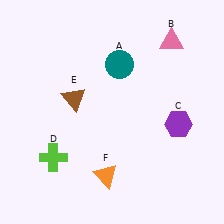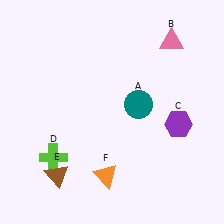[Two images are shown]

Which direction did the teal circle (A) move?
The teal circle (A) moved down.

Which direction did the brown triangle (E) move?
The brown triangle (E) moved down.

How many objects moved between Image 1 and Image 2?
2 objects moved between the two images.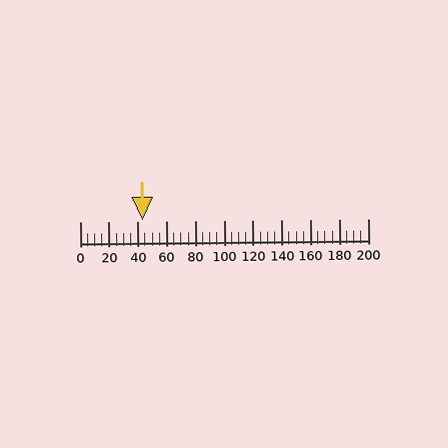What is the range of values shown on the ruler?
The ruler shows values from 0 to 200.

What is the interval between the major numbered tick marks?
The major tick marks are spaced 20 units apart.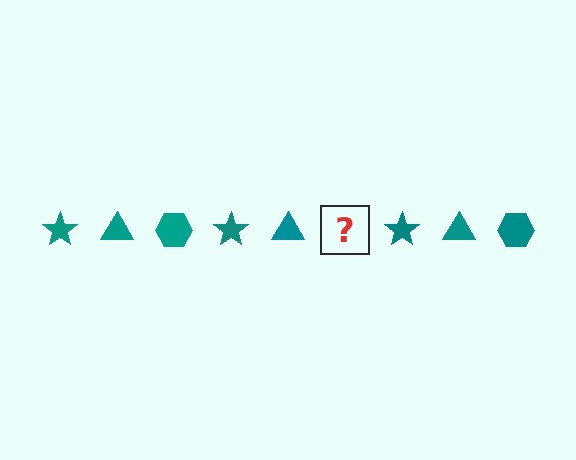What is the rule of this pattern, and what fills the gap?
The rule is that the pattern cycles through star, triangle, hexagon shapes in teal. The gap should be filled with a teal hexagon.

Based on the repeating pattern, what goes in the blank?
The blank should be a teal hexagon.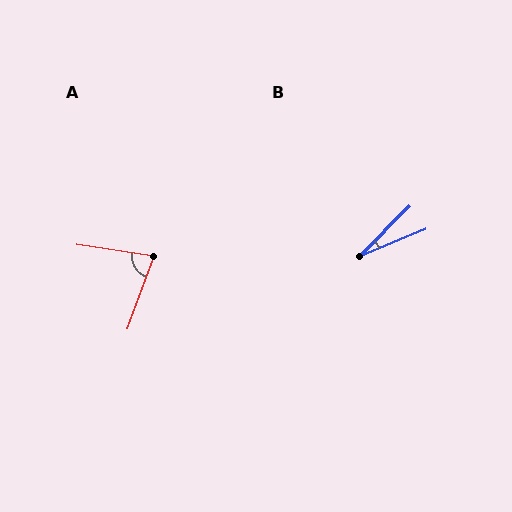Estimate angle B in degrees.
Approximately 22 degrees.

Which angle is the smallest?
B, at approximately 22 degrees.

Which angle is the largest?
A, at approximately 79 degrees.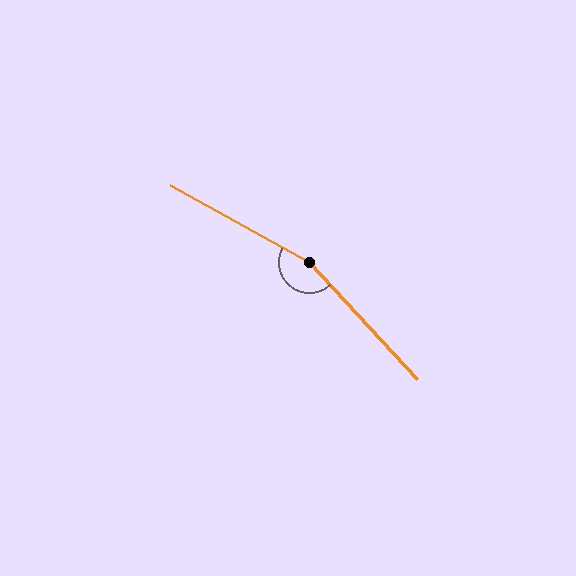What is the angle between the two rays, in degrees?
Approximately 161 degrees.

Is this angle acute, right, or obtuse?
It is obtuse.